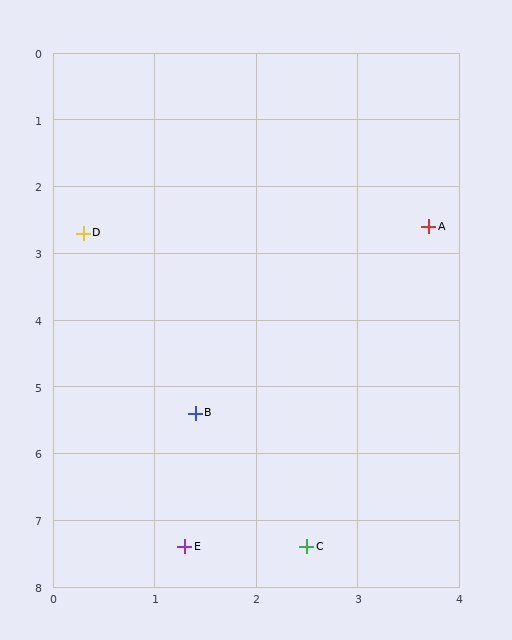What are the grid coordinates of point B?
Point B is at approximately (1.4, 5.4).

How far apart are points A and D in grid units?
Points A and D are about 3.4 grid units apart.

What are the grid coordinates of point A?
Point A is at approximately (3.7, 2.6).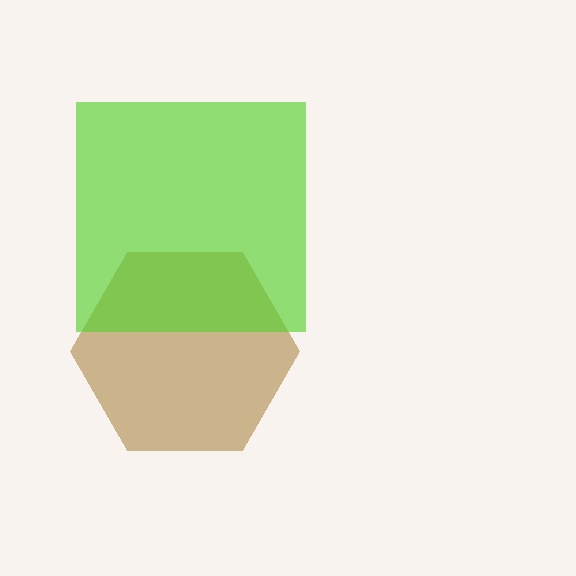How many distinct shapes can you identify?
There are 2 distinct shapes: a brown hexagon, a lime square.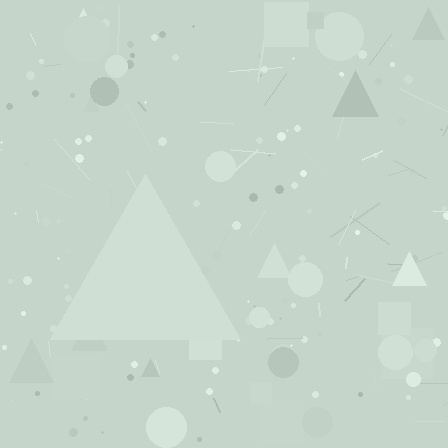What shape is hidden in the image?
A triangle is hidden in the image.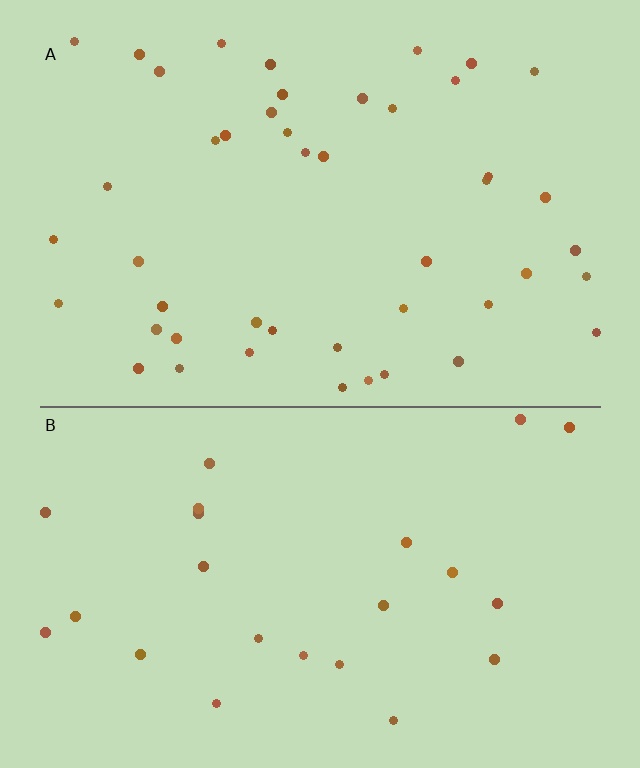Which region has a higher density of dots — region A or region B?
A (the top).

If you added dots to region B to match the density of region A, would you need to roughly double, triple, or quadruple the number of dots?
Approximately double.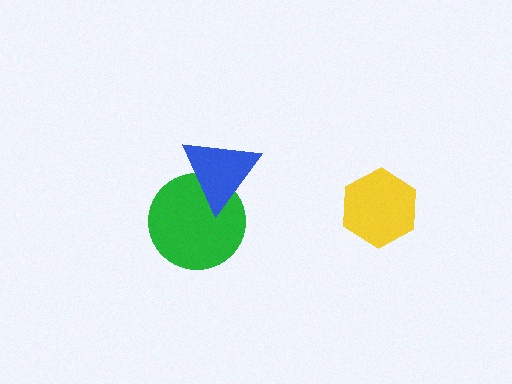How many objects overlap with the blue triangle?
1 object overlaps with the blue triangle.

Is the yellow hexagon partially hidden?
No, no other shape covers it.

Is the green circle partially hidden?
Yes, it is partially covered by another shape.